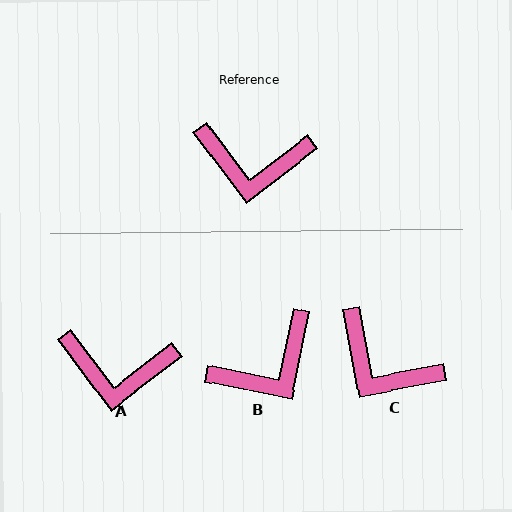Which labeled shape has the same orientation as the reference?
A.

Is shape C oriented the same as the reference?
No, it is off by about 27 degrees.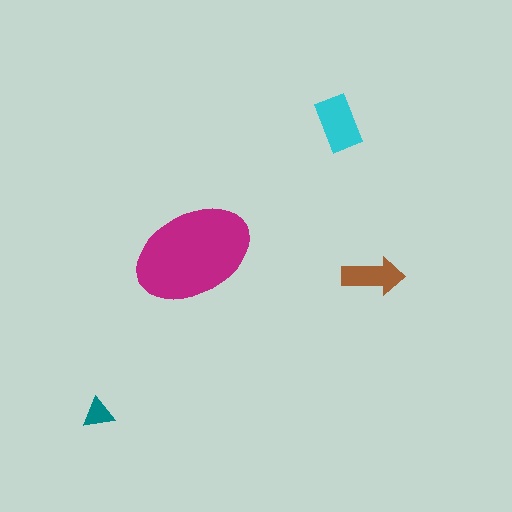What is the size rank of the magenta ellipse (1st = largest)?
1st.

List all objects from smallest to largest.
The teal triangle, the brown arrow, the cyan rectangle, the magenta ellipse.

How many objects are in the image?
There are 4 objects in the image.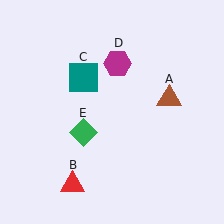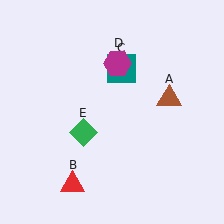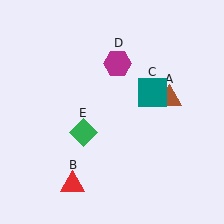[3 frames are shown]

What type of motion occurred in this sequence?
The teal square (object C) rotated clockwise around the center of the scene.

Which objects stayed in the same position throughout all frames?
Brown triangle (object A) and red triangle (object B) and magenta hexagon (object D) and green diamond (object E) remained stationary.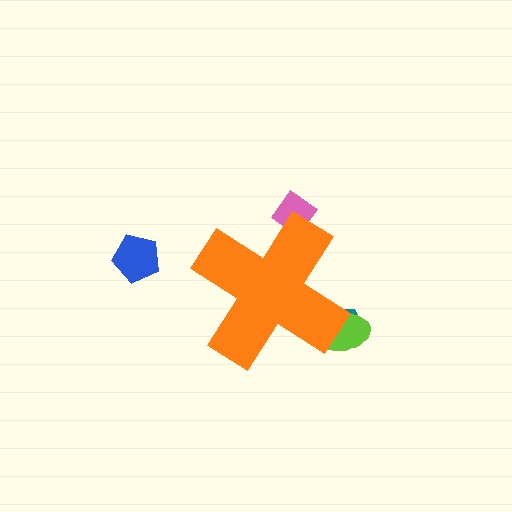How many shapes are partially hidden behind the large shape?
3 shapes are partially hidden.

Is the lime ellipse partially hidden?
Yes, the lime ellipse is partially hidden behind the orange cross.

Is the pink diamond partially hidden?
Yes, the pink diamond is partially hidden behind the orange cross.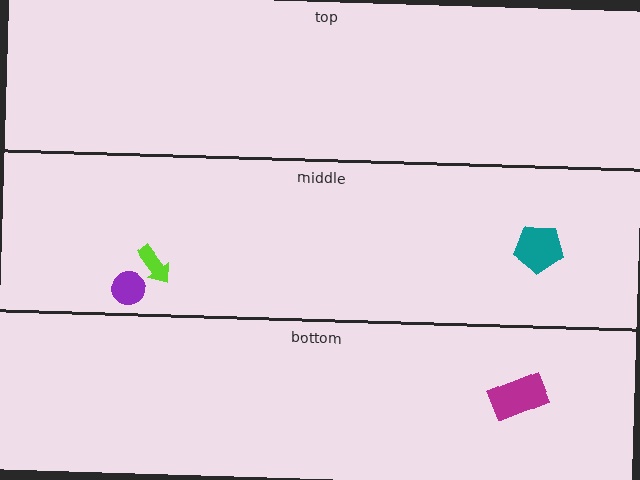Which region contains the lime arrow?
The middle region.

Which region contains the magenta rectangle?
The bottom region.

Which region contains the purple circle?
The middle region.